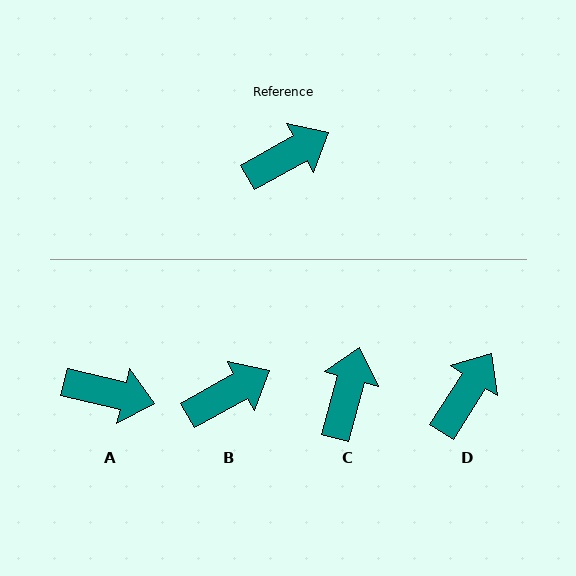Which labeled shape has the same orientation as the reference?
B.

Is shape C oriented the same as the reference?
No, it is off by about 46 degrees.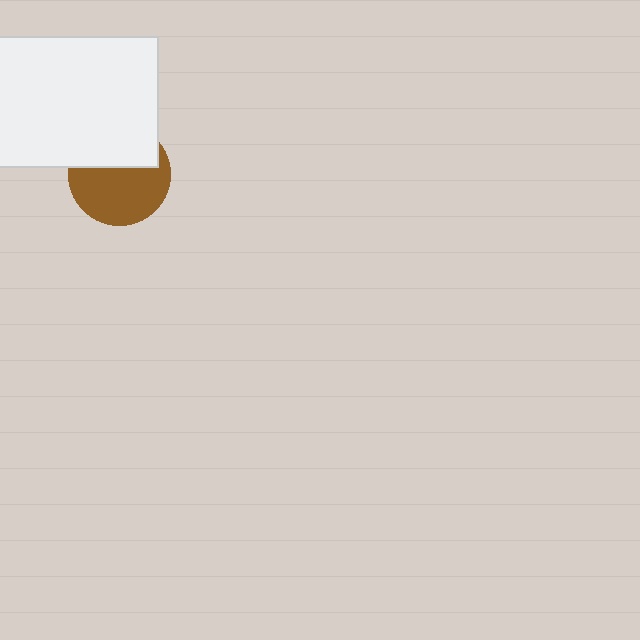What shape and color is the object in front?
The object in front is a white rectangle.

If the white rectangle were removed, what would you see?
You would see the complete brown circle.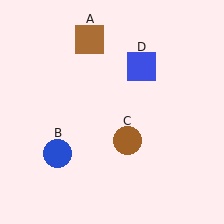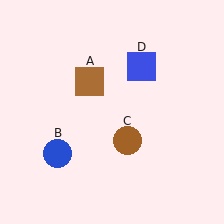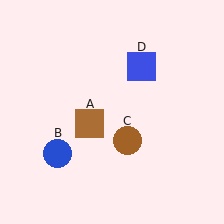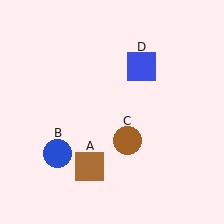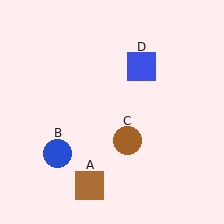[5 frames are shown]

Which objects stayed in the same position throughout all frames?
Blue circle (object B) and brown circle (object C) and blue square (object D) remained stationary.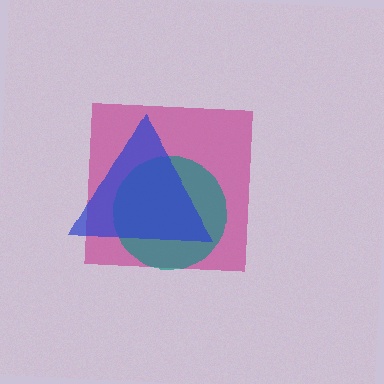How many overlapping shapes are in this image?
There are 3 overlapping shapes in the image.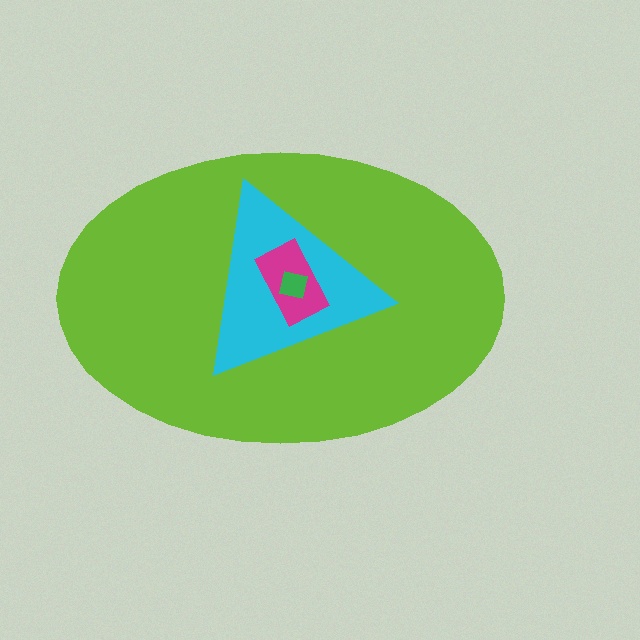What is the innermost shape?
The green square.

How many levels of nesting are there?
4.